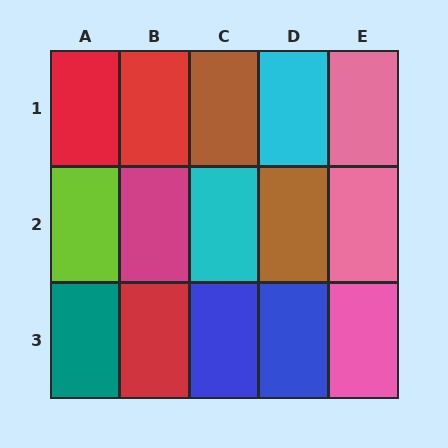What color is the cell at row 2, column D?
Brown.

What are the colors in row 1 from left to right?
Red, red, brown, cyan, pink.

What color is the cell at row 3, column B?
Red.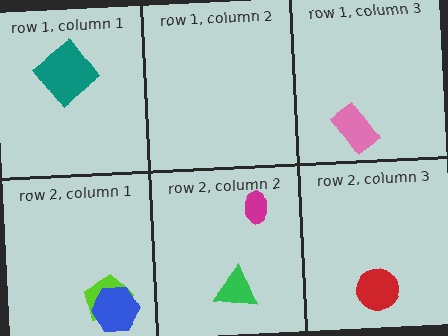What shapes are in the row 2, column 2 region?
The green triangle, the magenta ellipse.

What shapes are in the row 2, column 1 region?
The lime pentagon, the blue hexagon.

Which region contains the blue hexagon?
The row 2, column 1 region.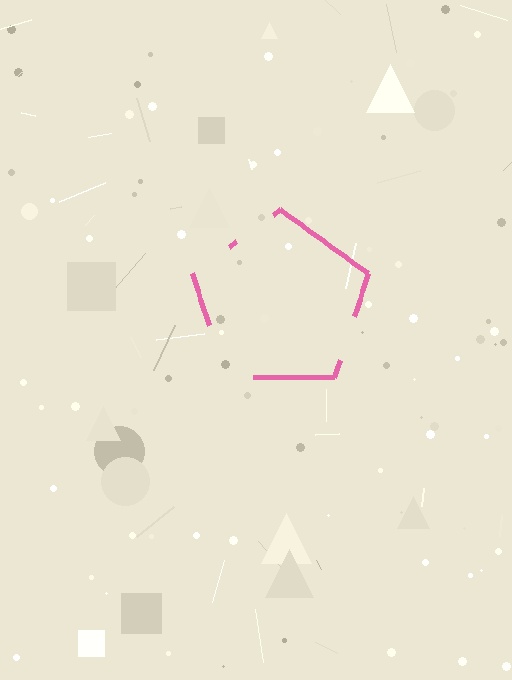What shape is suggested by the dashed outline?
The dashed outline suggests a pentagon.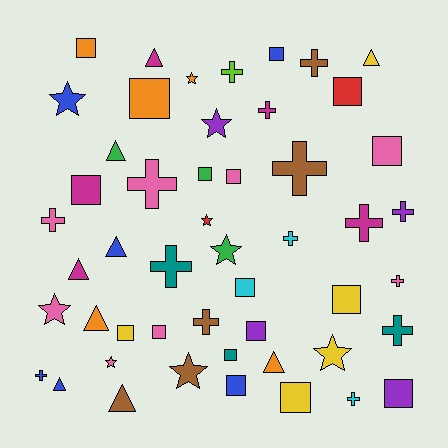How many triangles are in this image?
There are 9 triangles.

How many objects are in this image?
There are 50 objects.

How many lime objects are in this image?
There is 1 lime object.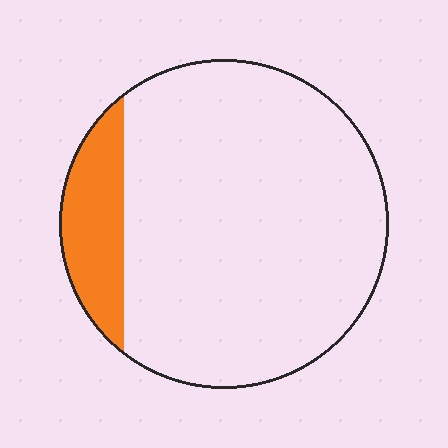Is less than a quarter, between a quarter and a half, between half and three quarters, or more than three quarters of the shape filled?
Less than a quarter.